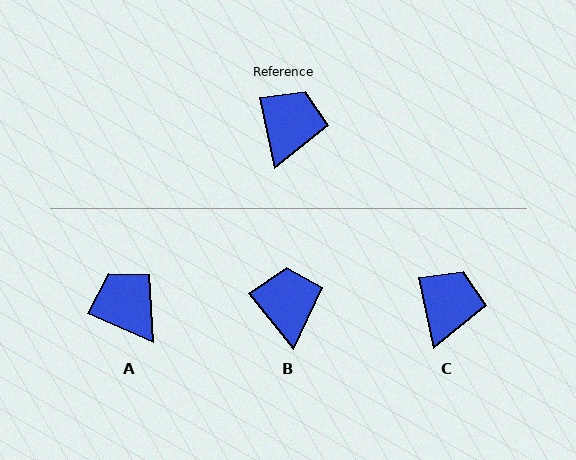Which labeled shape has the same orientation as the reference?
C.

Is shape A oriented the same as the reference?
No, it is off by about 54 degrees.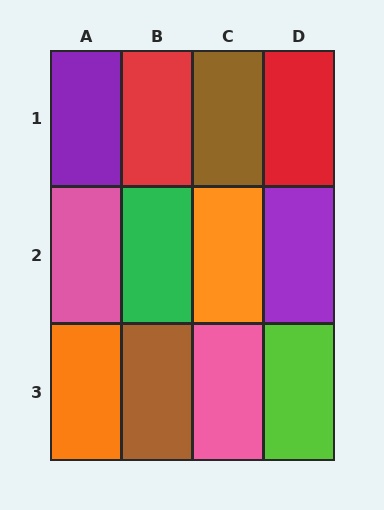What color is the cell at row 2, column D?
Purple.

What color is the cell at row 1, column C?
Brown.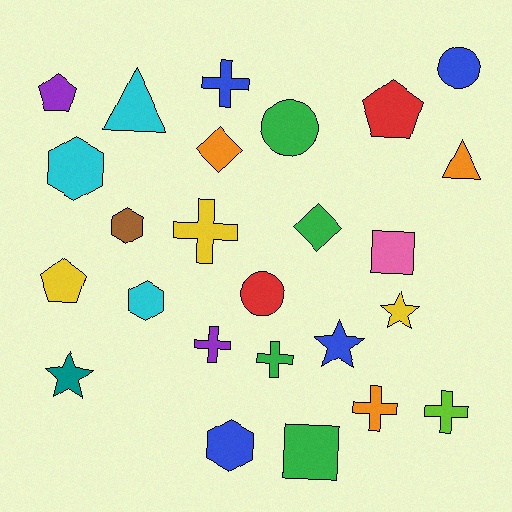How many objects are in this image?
There are 25 objects.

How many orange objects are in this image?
There are 3 orange objects.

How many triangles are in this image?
There are 2 triangles.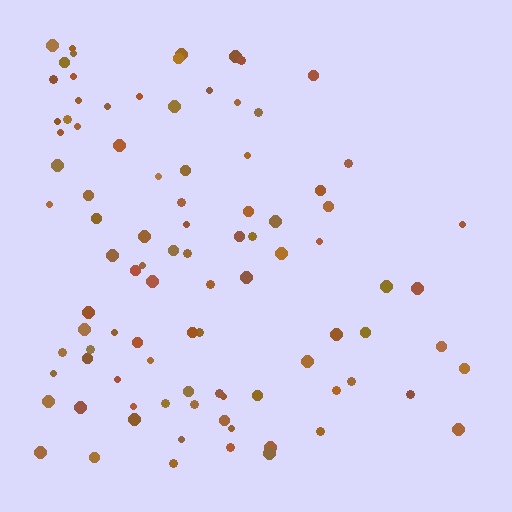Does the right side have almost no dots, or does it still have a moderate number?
Still a moderate number, just noticeably fewer than the left.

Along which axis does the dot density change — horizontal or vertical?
Horizontal.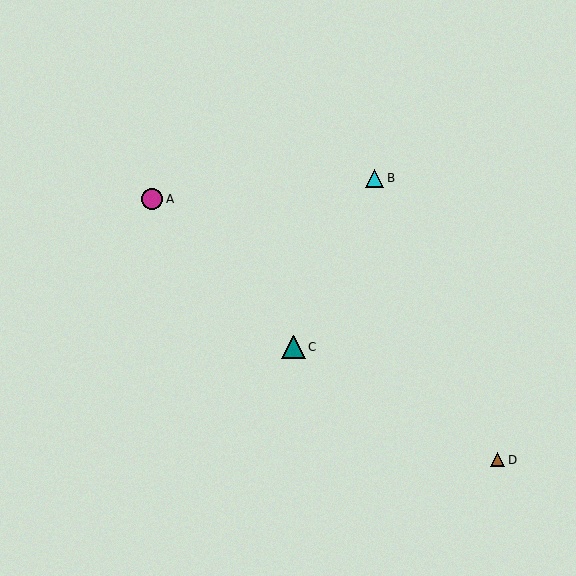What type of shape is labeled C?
Shape C is a teal triangle.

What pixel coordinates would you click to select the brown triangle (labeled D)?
Click at (498, 460) to select the brown triangle D.